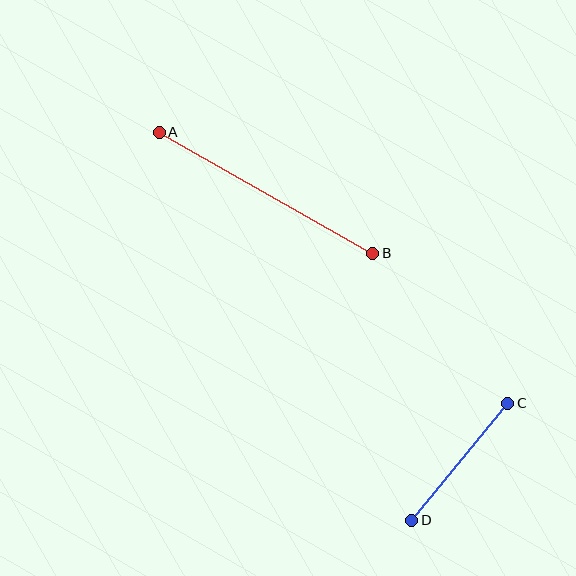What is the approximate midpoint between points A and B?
The midpoint is at approximately (266, 193) pixels.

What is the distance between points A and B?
The distance is approximately 245 pixels.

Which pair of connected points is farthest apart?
Points A and B are farthest apart.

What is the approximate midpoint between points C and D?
The midpoint is at approximately (460, 462) pixels.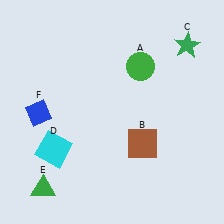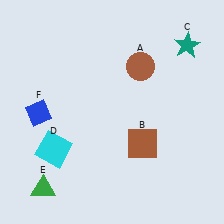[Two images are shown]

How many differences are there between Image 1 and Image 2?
There are 2 differences between the two images.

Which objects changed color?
A changed from green to brown. C changed from green to teal.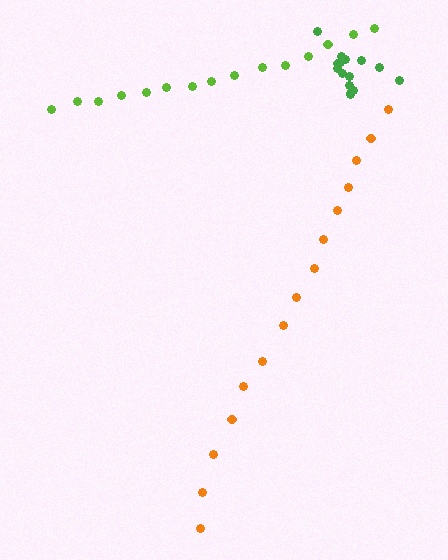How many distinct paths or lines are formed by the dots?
There are 3 distinct paths.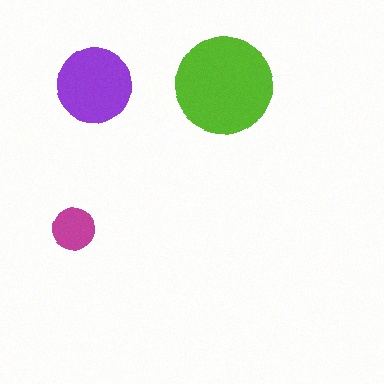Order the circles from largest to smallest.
the lime one, the purple one, the magenta one.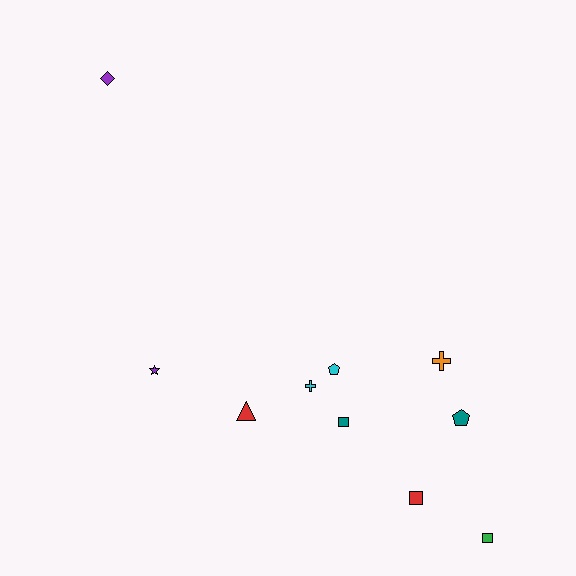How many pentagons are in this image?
There are 2 pentagons.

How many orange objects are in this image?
There is 1 orange object.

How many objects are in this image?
There are 10 objects.